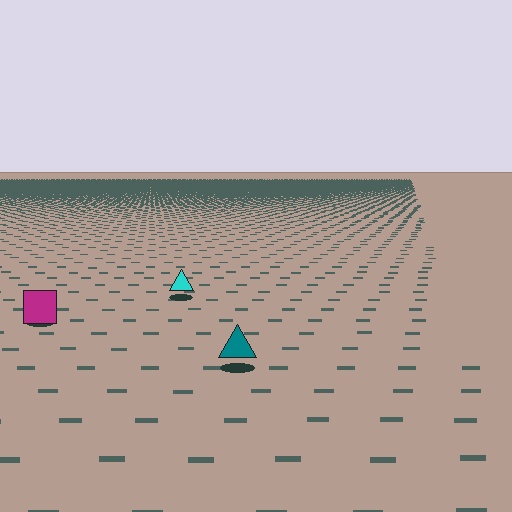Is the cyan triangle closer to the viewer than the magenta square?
No. The magenta square is closer — you can tell from the texture gradient: the ground texture is coarser near it.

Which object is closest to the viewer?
The teal triangle is closest. The texture marks near it are larger and more spread out.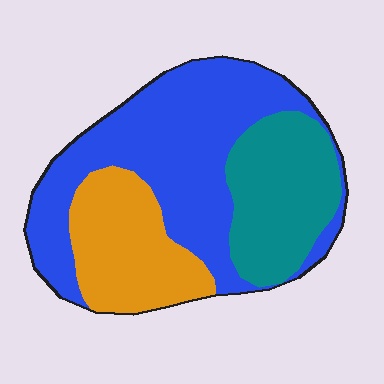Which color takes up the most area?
Blue, at roughly 50%.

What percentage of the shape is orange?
Orange takes up between a sixth and a third of the shape.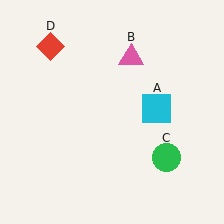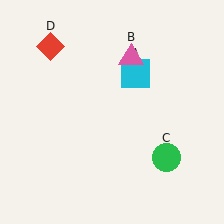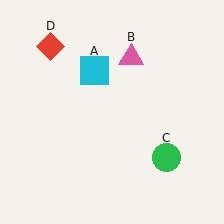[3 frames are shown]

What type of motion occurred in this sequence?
The cyan square (object A) rotated counterclockwise around the center of the scene.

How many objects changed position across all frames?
1 object changed position: cyan square (object A).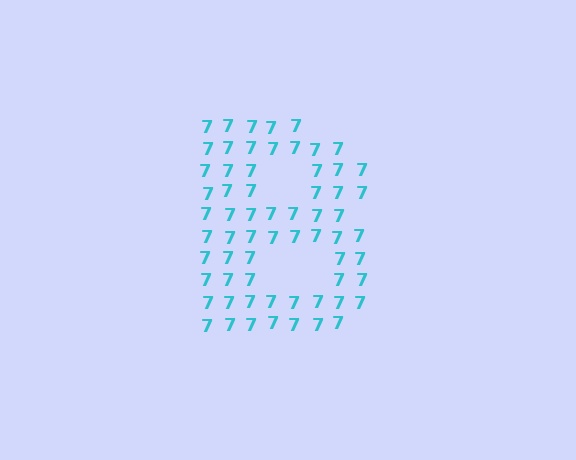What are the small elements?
The small elements are digit 7's.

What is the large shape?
The large shape is the letter B.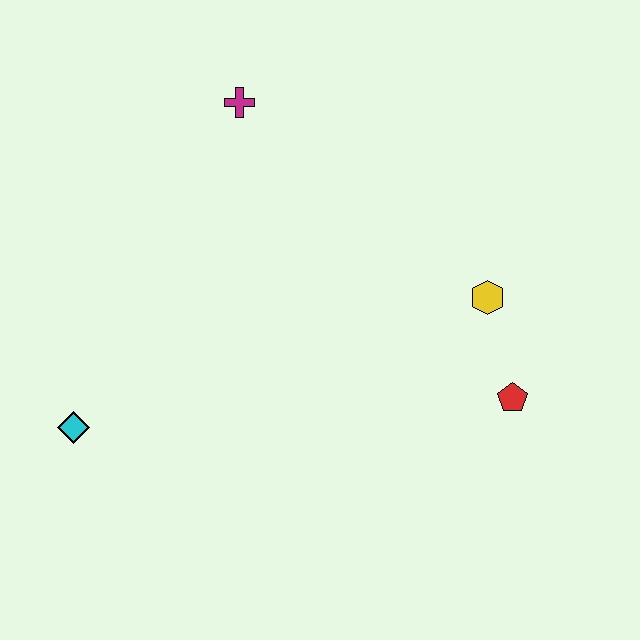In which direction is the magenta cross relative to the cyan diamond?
The magenta cross is above the cyan diamond.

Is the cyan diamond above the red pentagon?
No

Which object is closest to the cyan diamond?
The magenta cross is closest to the cyan diamond.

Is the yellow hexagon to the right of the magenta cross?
Yes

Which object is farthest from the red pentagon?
The cyan diamond is farthest from the red pentagon.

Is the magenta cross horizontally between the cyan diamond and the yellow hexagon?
Yes